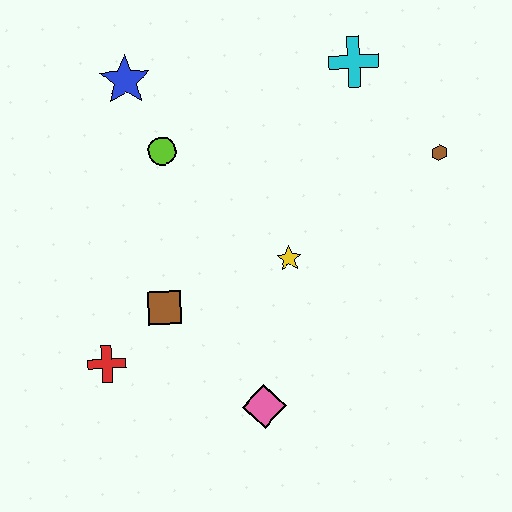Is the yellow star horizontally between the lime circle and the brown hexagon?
Yes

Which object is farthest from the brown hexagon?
The red cross is farthest from the brown hexagon.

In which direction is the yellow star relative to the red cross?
The yellow star is to the right of the red cross.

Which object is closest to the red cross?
The brown square is closest to the red cross.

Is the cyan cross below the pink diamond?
No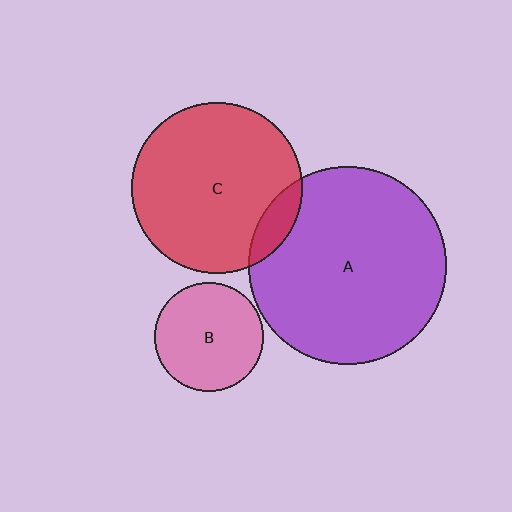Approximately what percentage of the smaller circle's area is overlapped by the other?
Approximately 10%.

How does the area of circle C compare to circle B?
Approximately 2.4 times.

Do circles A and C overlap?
Yes.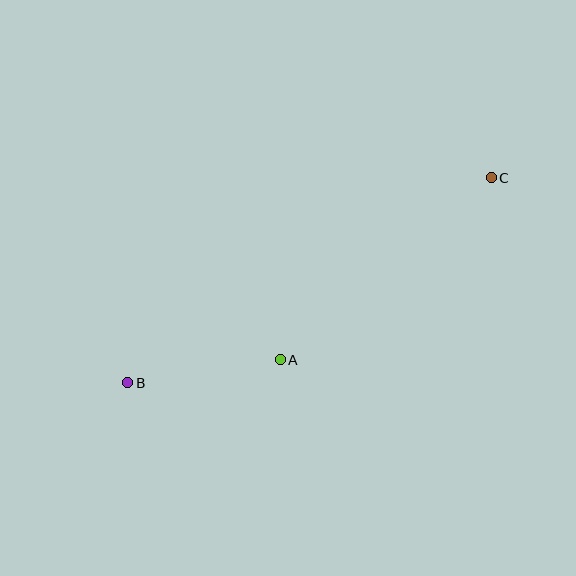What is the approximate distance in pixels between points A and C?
The distance between A and C is approximately 279 pixels.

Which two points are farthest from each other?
Points B and C are farthest from each other.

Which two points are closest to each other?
Points A and B are closest to each other.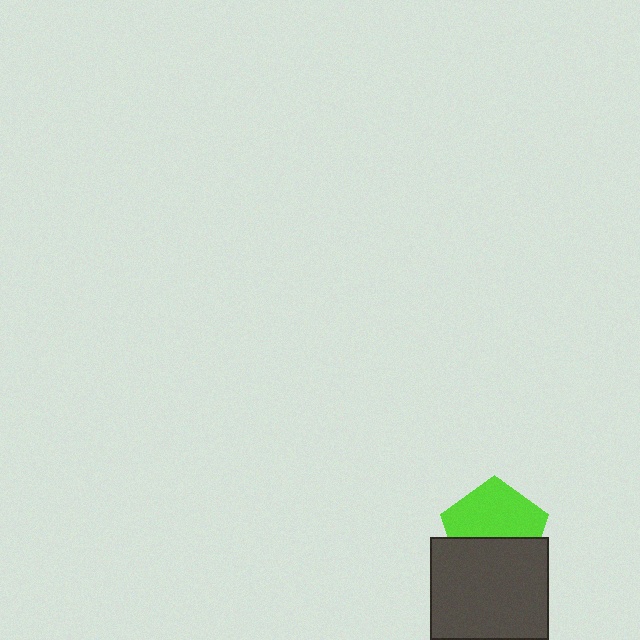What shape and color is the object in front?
The object in front is a dark gray rectangle.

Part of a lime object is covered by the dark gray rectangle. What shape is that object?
It is a pentagon.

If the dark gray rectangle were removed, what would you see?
You would see the complete lime pentagon.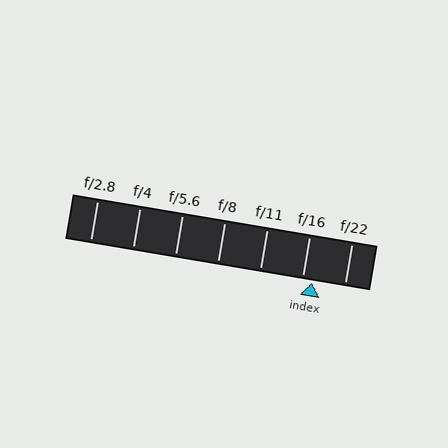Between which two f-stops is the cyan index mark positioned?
The index mark is between f/16 and f/22.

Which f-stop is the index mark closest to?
The index mark is closest to f/16.